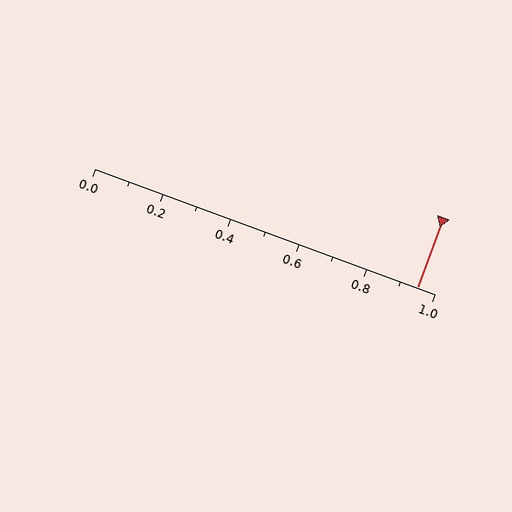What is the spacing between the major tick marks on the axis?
The major ticks are spaced 0.2 apart.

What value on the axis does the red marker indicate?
The marker indicates approximately 0.95.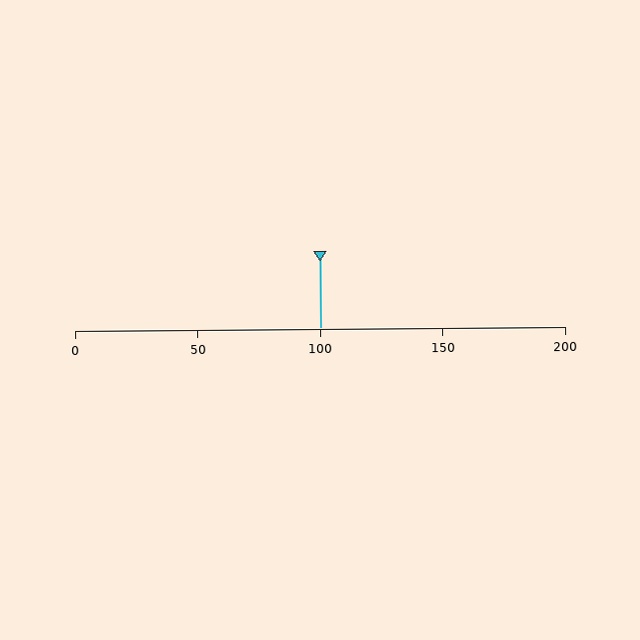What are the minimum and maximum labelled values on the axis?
The axis runs from 0 to 200.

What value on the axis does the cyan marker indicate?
The marker indicates approximately 100.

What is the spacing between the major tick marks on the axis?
The major ticks are spaced 50 apart.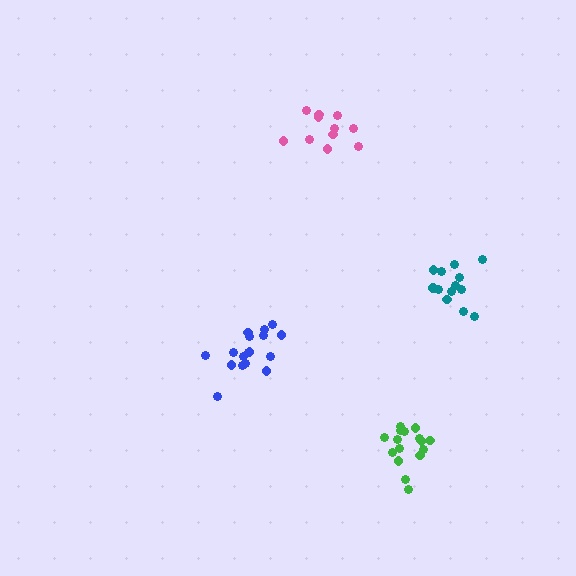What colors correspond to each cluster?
The clusters are colored: blue, pink, green, teal.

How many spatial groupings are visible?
There are 4 spatial groupings.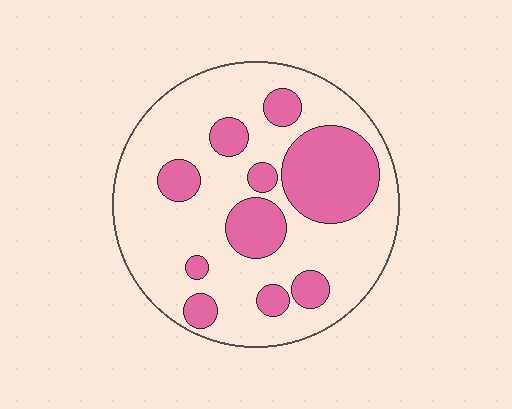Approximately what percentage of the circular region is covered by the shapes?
Approximately 30%.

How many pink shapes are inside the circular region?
10.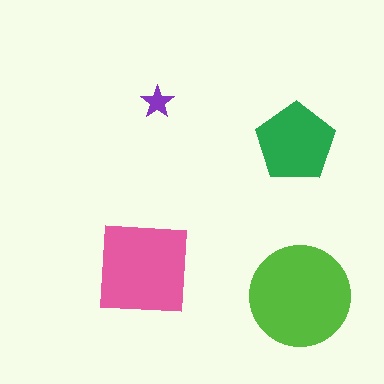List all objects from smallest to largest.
The purple star, the green pentagon, the pink square, the lime circle.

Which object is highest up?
The purple star is topmost.